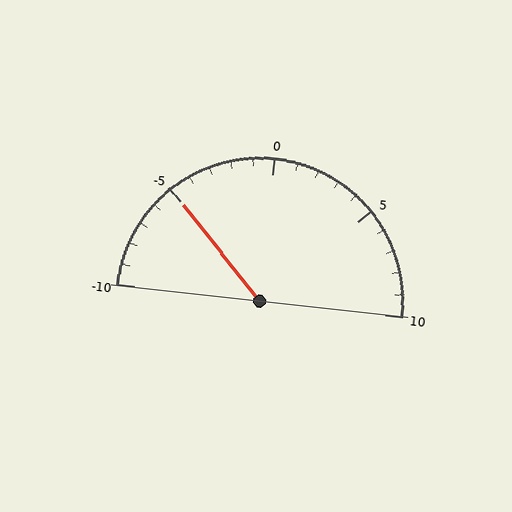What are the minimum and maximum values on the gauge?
The gauge ranges from -10 to 10.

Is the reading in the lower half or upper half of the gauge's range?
The reading is in the lower half of the range (-10 to 10).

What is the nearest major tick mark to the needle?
The nearest major tick mark is -5.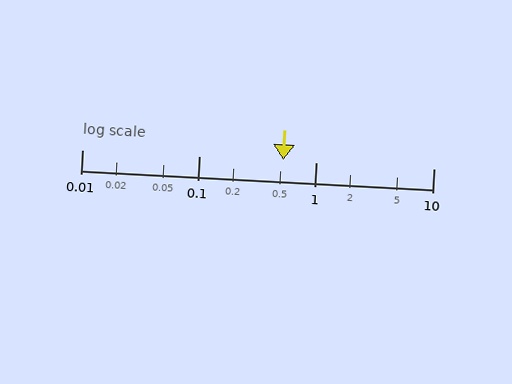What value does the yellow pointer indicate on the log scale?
The pointer indicates approximately 0.52.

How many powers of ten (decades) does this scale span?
The scale spans 3 decades, from 0.01 to 10.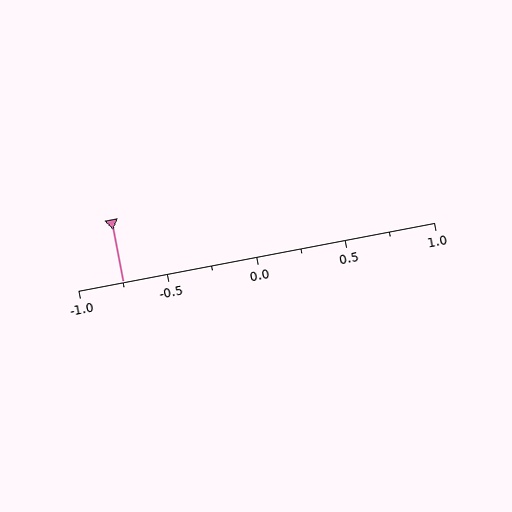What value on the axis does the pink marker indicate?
The marker indicates approximately -0.75.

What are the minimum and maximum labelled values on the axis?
The axis runs from -1.0 to 1.0.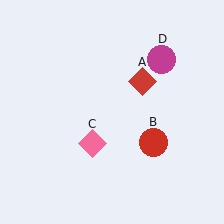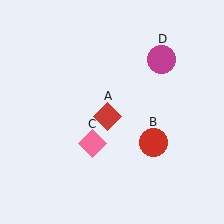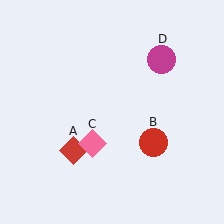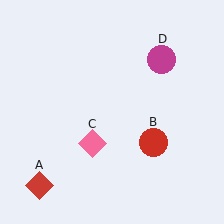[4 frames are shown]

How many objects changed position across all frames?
1 object changed position: red diamond (object A).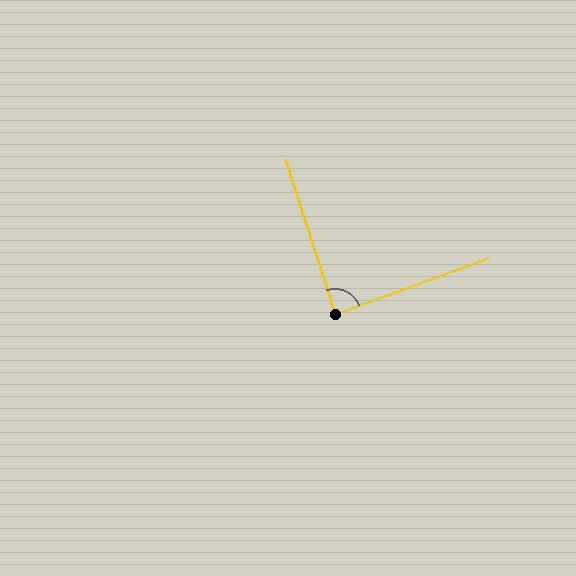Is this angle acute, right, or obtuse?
It is approximately a right angle.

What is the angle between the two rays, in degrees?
Approximately 88 degrees.